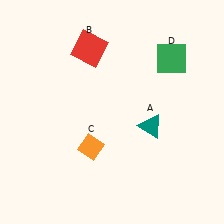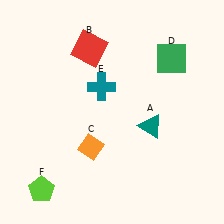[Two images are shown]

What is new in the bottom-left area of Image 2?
A lime pentagon (F) was added in the bottom-left area of Image 2.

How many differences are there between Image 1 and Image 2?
There are 2 differences between the two images.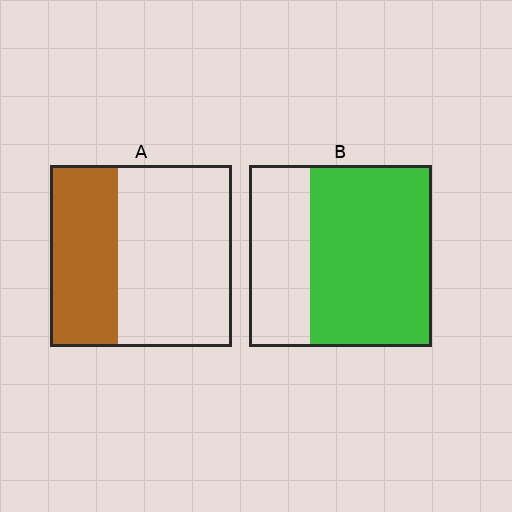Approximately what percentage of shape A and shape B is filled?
A is approximately 35% and B is approximately 65%.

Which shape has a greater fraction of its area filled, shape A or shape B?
Shape B.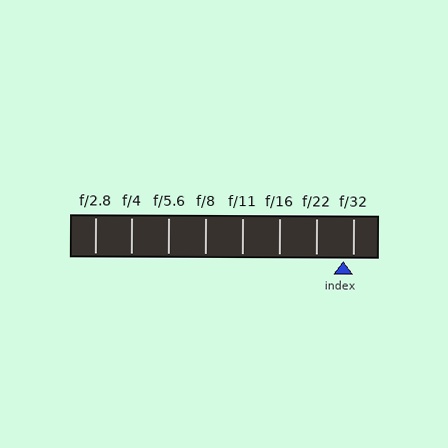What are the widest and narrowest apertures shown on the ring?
The widest aperture shown is f/2.8 and the narrowest is f/32.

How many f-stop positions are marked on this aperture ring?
There are 8 f-stop positions marked.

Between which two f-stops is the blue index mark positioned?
The index mark is between f/22 and f/32.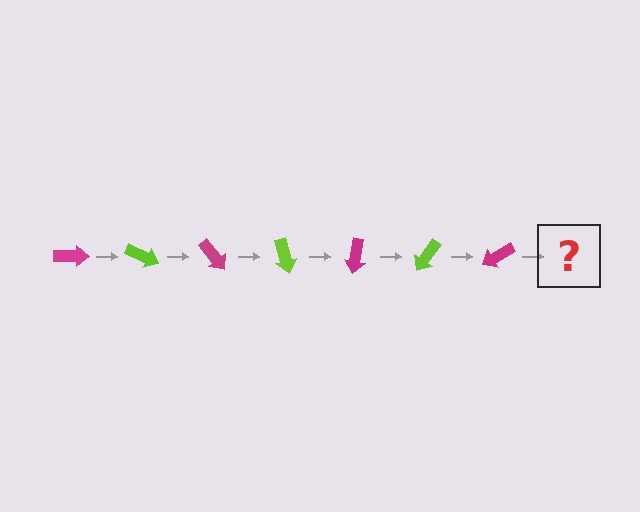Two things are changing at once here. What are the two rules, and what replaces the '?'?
The two rules are that it rotates 25 degrees each step and the color cycles through magenta and lime. The '?' should be a lime arrow, rotated 175 degrees from the start.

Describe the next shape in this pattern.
It should be a lime arrow, rotated 175 degrees from the start.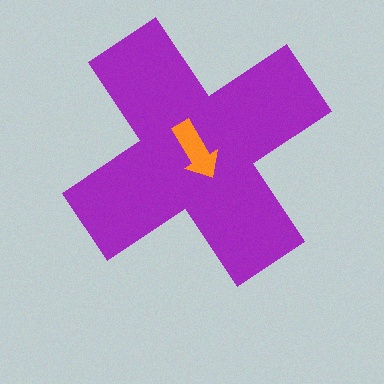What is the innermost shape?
The orange arrow.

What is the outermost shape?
The purple cross.